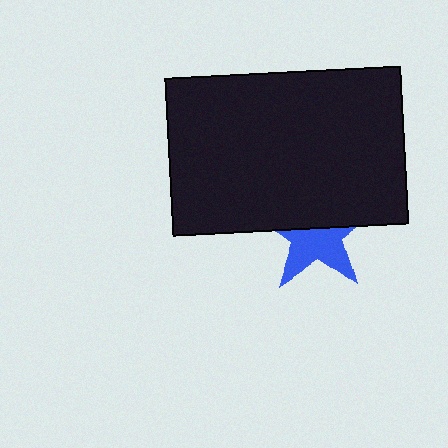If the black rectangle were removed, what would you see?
You would see the complete blue star.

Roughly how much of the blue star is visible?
About half of it is visible (roughly 53%).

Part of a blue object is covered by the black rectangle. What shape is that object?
It is a star.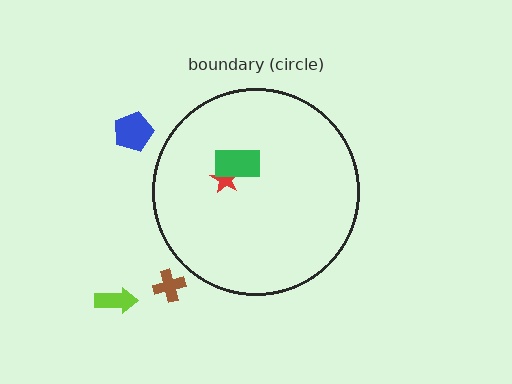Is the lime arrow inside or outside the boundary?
Outside.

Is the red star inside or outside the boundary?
Inside.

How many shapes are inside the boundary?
2 inside, 3 outside.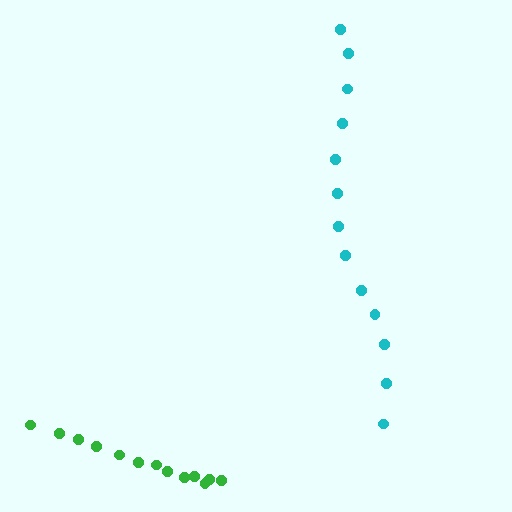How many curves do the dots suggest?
There are 2 distinct paths.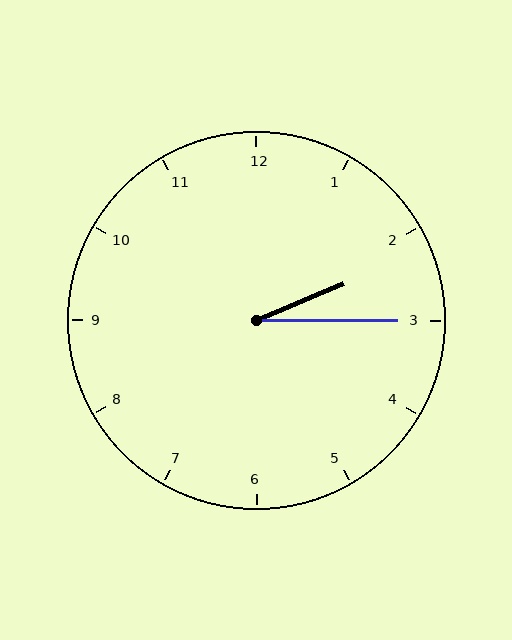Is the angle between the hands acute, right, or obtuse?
It is acute.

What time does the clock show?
2:15.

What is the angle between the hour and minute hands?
Approximately 22 degrees.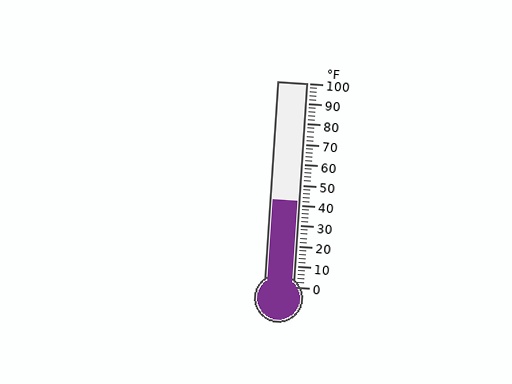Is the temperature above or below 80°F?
The temperature is below 80°F.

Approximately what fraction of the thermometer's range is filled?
The thermometer is filled to approximately 40% of its range.